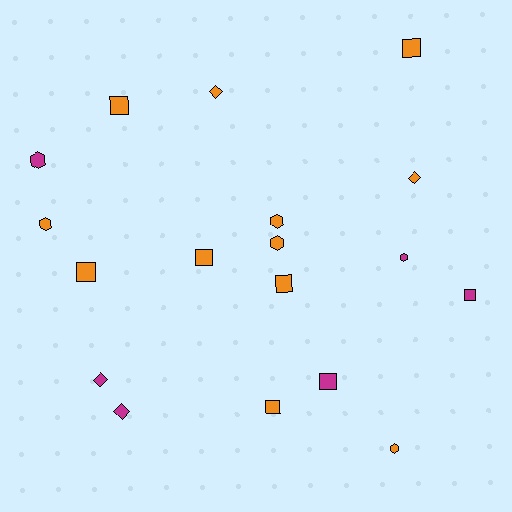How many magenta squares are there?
There are 2 magenta squares.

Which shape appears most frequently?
Square, with 8 objects.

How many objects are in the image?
There are 18 objects.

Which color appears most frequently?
Orange, with 12 objects.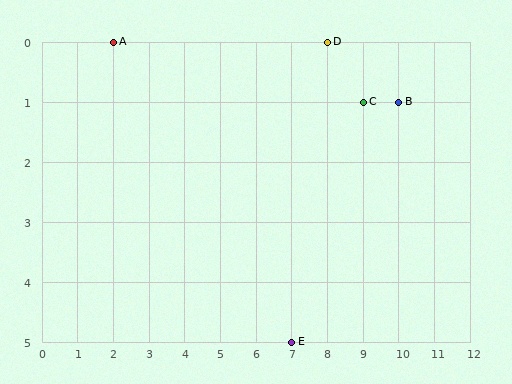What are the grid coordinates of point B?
Point B is at grid coordinates (10, 1).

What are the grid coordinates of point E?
Point E is at grid coordinates (7, 5).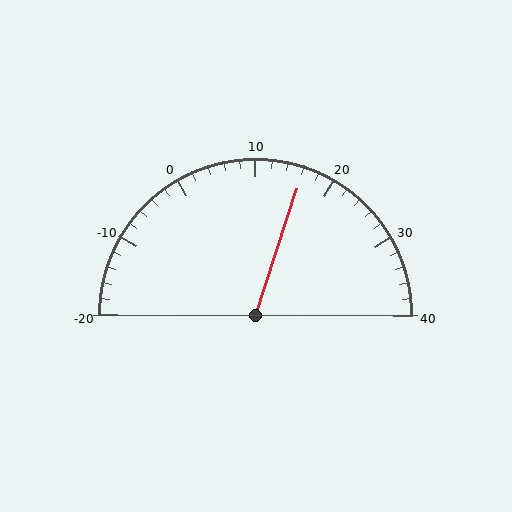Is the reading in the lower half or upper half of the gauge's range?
The reading is in the upper half of the range (-20 to 40).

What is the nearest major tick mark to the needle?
The nearest major tick mark is 20.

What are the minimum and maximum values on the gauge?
The gauge ranges from -20 to 40.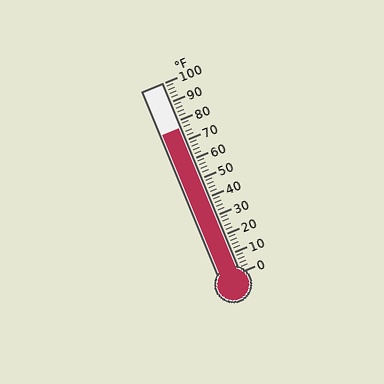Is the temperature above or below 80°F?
The temperature is below 80°F.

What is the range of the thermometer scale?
The thermometer scale ranges from 0°F to 100°F.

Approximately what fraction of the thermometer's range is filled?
The thermometer is filled to approximately 75% of its range.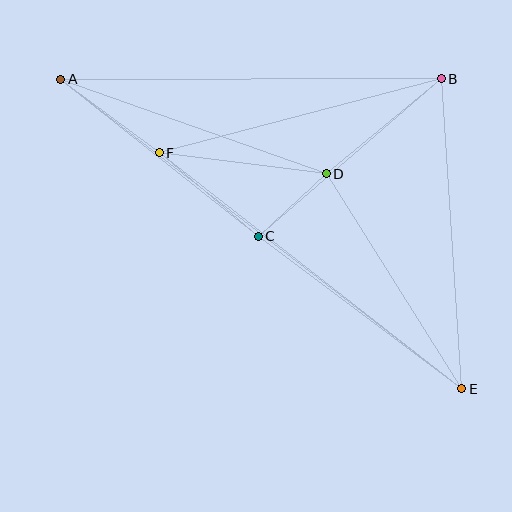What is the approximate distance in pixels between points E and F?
The distance between E and F is approximately 384 pixels.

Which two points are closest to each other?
Points C and D are closest to each other.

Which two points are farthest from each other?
Points A and E are farthest from each other.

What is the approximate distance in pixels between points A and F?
The distance between A and F is approximately 123 pixels.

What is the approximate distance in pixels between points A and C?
The distance between A and C is approximately 252 pixels.